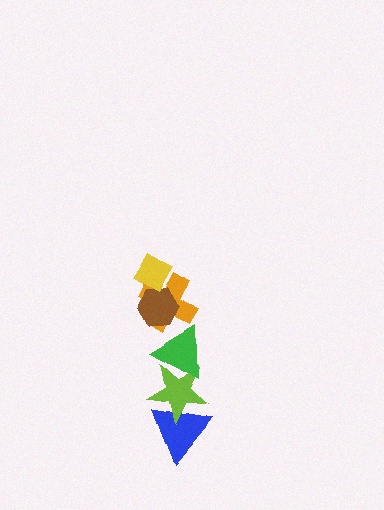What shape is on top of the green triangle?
The orange cross is on top of the green triangle.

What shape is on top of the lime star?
The green triangle is on top of the lime star.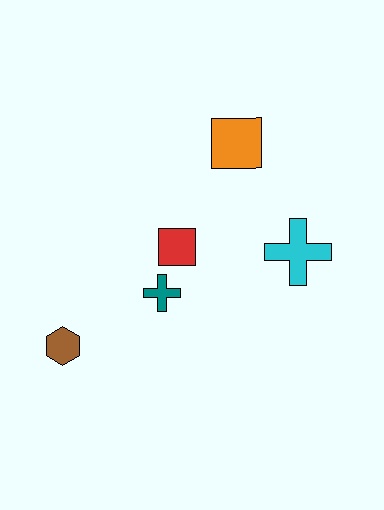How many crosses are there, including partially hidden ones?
There are 2 crosses.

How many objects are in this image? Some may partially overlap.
There are 5 objects.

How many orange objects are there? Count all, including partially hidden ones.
There is 1 orange object.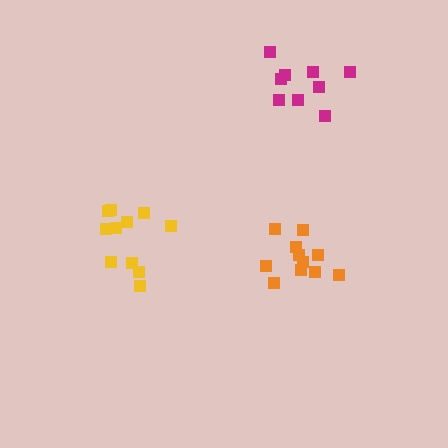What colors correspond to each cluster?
The clusters are colored: yellow, orange, magenta.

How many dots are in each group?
Group 1: 11 dots, Group 2: 11 dots, Group 3: 9 dots (31 total).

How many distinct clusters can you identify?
There are 3 distinct clusters.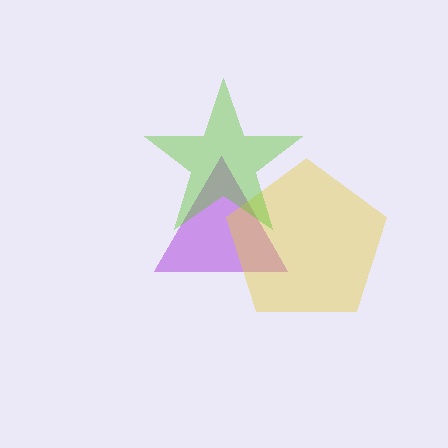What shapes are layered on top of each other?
The layered shapes are: a purple triangle, a yellow pentagon, a lime star.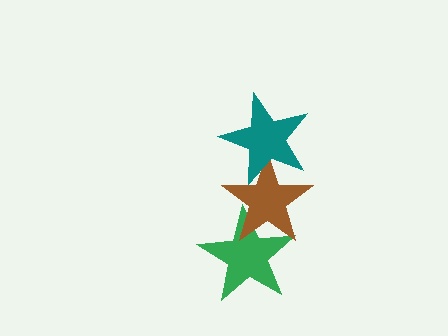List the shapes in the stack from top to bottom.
From top to bottom: the teal star, the brown star, the green star.